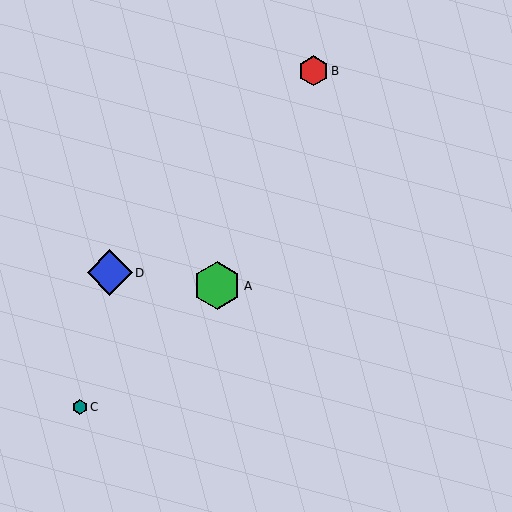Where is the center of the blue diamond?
The center of the blue diamond is at (110, 273).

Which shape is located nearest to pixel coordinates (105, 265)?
The blue diamond (labeled D) at (110, 273) is nearest to that location.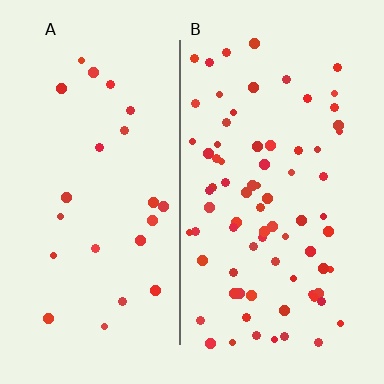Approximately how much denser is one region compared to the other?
Approximately 3.3× — region B over region A.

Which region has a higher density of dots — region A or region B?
B (the right).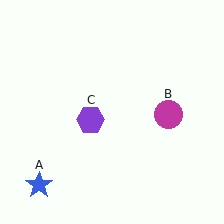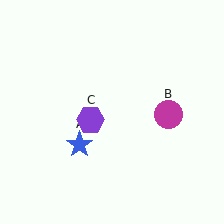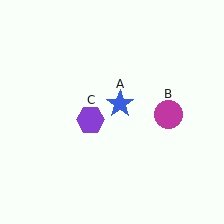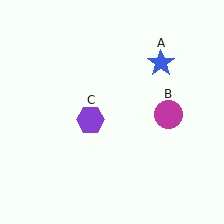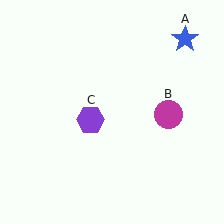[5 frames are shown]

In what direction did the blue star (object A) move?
The blue star (object A) moved up and to the right.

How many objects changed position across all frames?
1 object changed position: blue star (object A).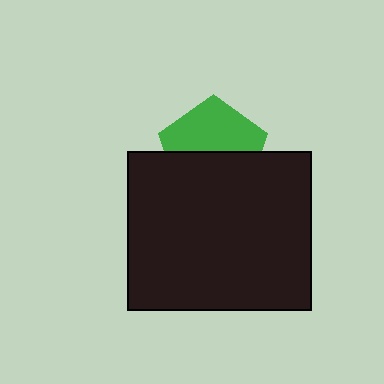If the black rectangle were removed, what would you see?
You would see the complete green pentagon.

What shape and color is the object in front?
The object in front is a black rectangle.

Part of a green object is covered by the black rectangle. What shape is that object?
It is a pentagon.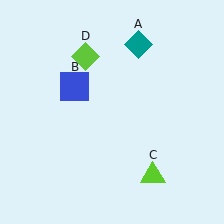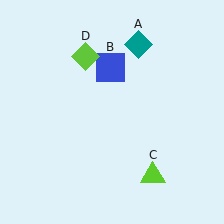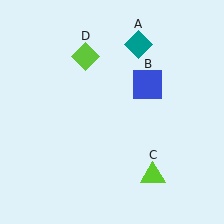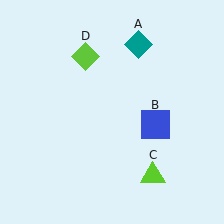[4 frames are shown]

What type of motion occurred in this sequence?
The blue square (object B) rotated clockwise around the center of the scene.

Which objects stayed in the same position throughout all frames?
Teal diamond (object A) and lime triangle (object C) and lime diamond (object D) remained stationary.